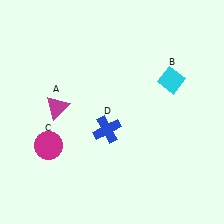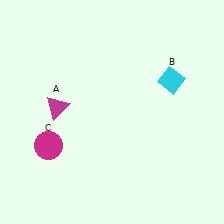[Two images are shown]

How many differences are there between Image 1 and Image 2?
There is 1 difference between the two images.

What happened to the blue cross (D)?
The blue cross (D) was removed in Image 2. It was in the bottom-left area of Image 1.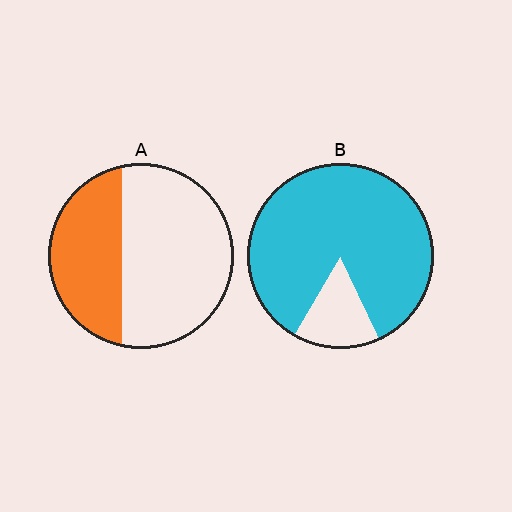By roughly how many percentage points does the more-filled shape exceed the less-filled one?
By roughly 50 percentage points (B over A).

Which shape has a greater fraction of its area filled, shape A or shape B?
Shape B.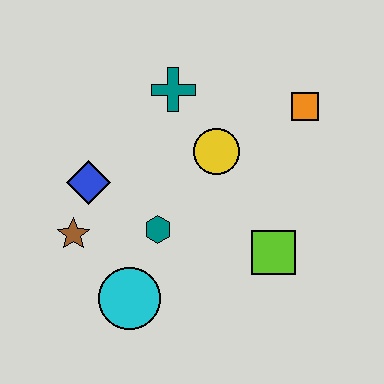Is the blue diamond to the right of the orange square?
No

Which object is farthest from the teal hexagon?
The orange square is farthest from the teal hexagon.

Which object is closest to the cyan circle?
The teal hexagon is closest to the cyan circle.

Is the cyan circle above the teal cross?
No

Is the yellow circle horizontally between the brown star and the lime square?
Yes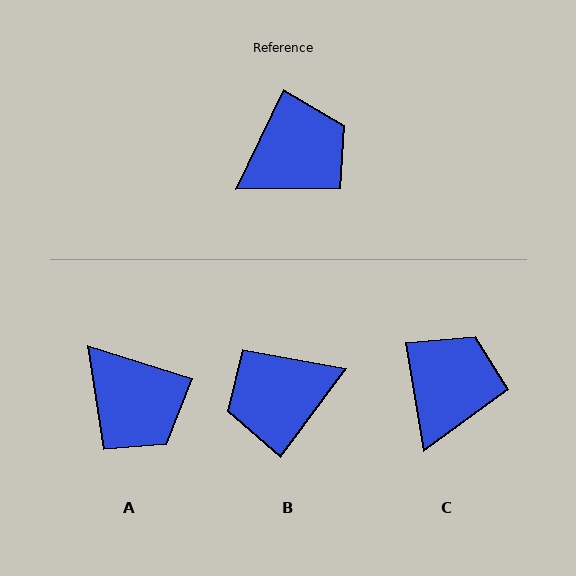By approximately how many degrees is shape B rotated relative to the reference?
Approximately 169 degrees counter-clockwise.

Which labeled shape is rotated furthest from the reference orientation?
B, about 169 degrees away.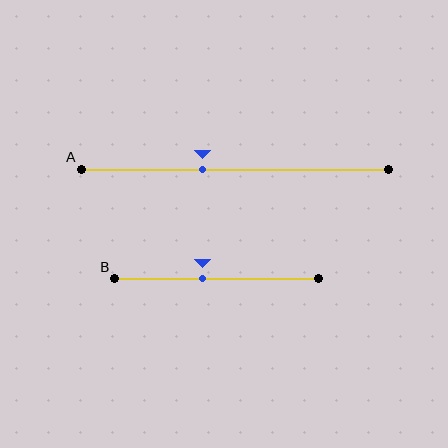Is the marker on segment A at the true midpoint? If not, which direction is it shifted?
No, the marker on segment A is shifted to the left by about 10% of the segment length.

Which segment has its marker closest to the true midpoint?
Segment B has its marker closest to the true midpoint.